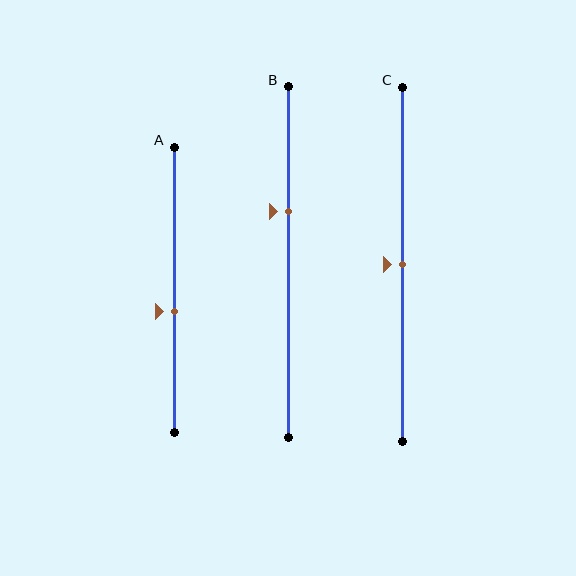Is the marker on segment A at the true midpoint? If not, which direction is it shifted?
No, the marker on segment A is shifted downward by about 8% of the segment length.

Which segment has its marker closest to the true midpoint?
Segment C has its marker closest to the true midpoint.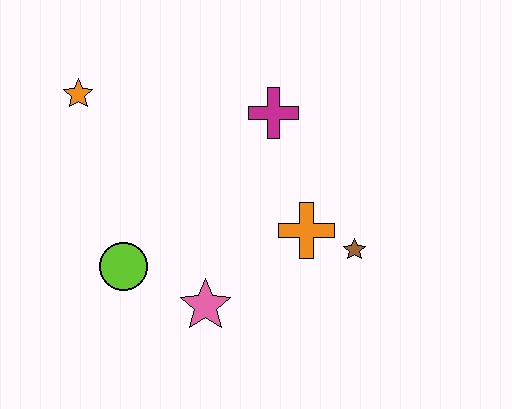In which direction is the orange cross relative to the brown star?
The orange cross is to the left of the brown star.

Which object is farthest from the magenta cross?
The lime circle is farthest from the magenta cross.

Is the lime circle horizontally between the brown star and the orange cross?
No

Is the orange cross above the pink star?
Yes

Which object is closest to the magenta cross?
The orange cross is closest to the magenta cross.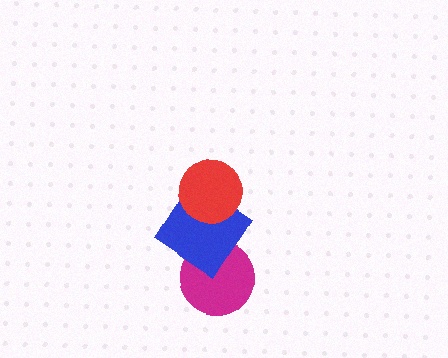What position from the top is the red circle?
The red circle is 1st from the top.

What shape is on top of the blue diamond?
The red circle is on top of the blue diamond.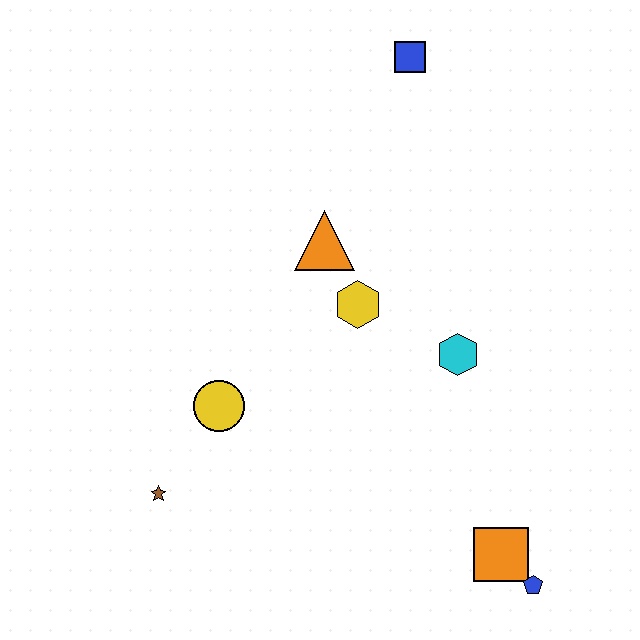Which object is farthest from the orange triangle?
The blue pentagon is farthest from the orange triangle.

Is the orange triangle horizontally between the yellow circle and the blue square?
Yes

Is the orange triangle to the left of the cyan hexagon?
Yes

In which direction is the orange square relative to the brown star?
The orange square is to the right of the brown star.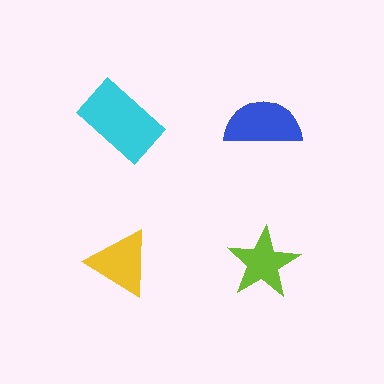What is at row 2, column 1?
A yellow triangle.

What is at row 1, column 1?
A cyan rectangle.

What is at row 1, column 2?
A blue semicircle.